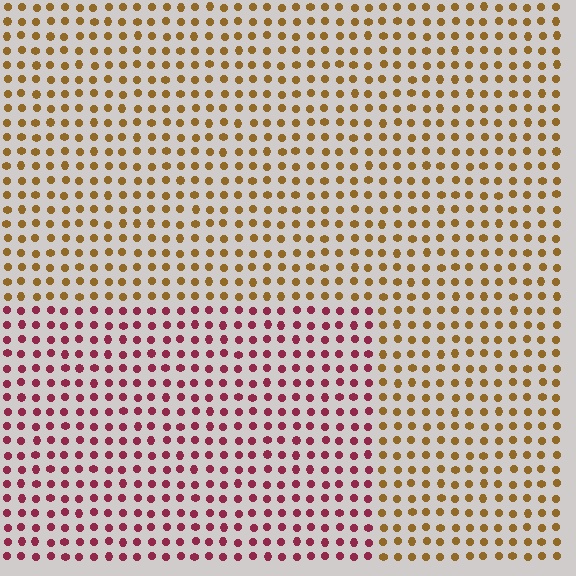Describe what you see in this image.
The image is filled with small brown elements in a uniform arrangement. A rectangle-shaped region is visible where the elements are tinted to a slightly different hue, forming a subtle color boundary.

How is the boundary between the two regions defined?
The boundary is defined purely by a slight shift in hue (about 58 degrees). Spacing, size, and orientation are identical on both sides.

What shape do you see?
I see a rectangle.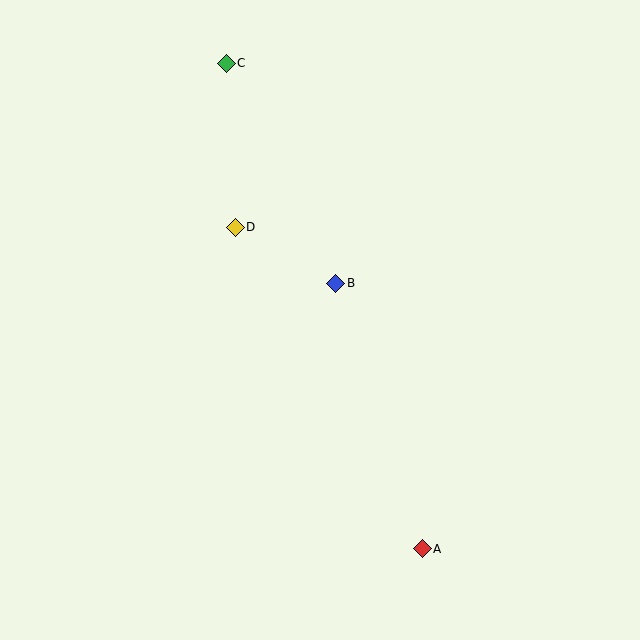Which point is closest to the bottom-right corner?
Point A is closest to the bottom-right corner.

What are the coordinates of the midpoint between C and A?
The midpoint between C and A is at (324, 306).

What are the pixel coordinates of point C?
Point C is at (226, 63).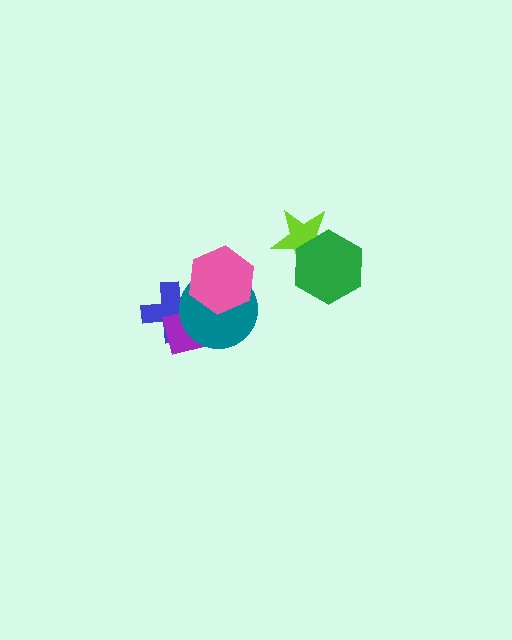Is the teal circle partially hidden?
Yes, it is partially covered by another shape.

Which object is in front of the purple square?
The teal circle is in front of the purple square.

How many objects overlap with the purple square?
2 objects overlap with the purple square.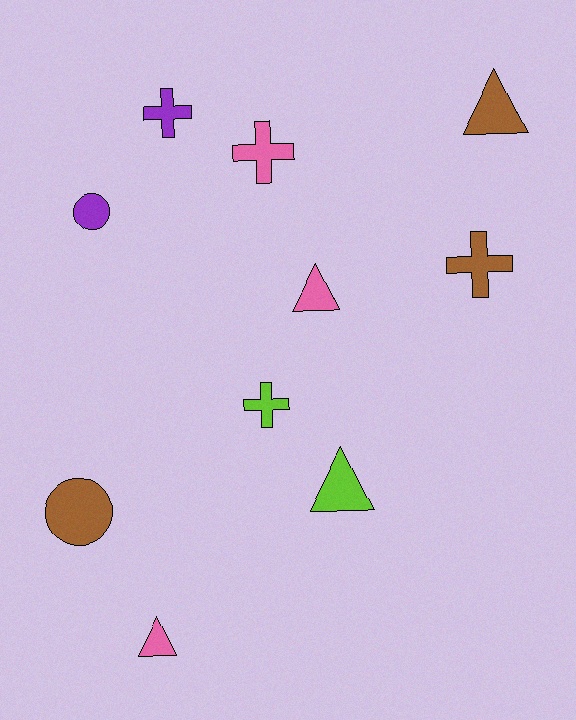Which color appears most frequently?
Brown, with 3 objects.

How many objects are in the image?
There are 10 objects.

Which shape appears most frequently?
Cross, with 4 objects.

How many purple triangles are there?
There are no purple triangles.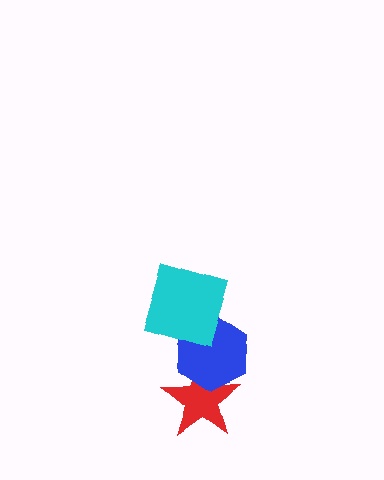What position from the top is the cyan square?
The cyan square is 1st from the top.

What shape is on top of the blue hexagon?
The cyan square is on top of the blue hexagon.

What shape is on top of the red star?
The blue hexagon is on top of the red star.